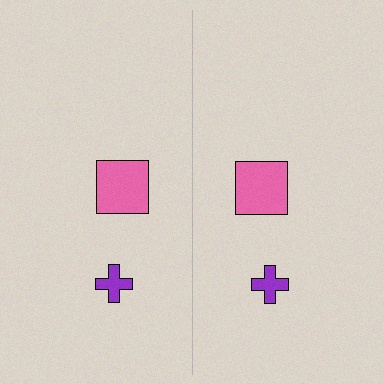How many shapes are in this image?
There are 4 shapes in this image.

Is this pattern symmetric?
Yes, this pattern has bilateral (reflection) symmetry.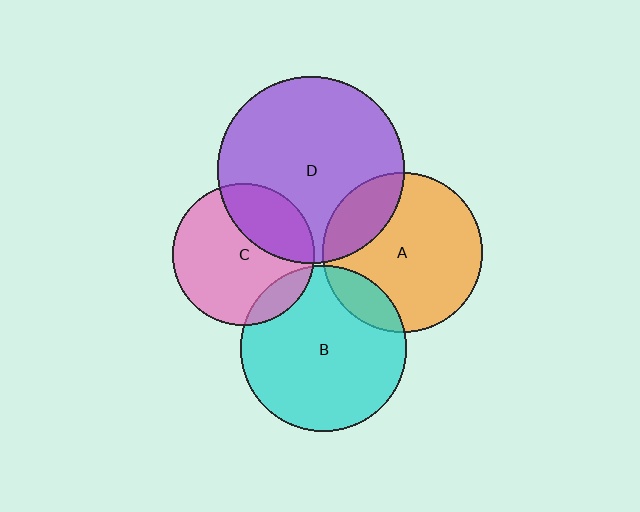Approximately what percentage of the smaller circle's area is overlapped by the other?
Approximately 30%.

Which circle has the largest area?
Circle D (purple).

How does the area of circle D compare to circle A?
Approximately 1.4 times.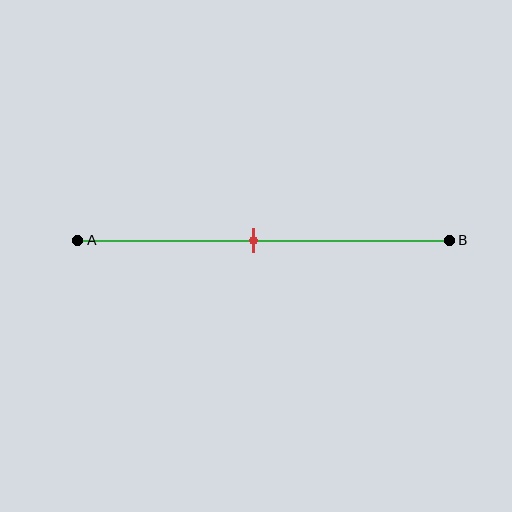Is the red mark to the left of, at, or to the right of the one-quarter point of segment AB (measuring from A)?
The red mark is to the right of the one-quarter point of segment AB.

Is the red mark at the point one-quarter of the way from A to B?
No, the mark is at about 45% from A, not at the 25% one-quarter point.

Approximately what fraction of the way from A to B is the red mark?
The red mark is approximately 45% of the way from A to B.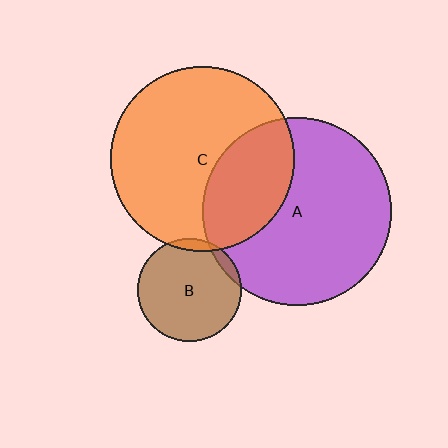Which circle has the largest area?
Circle A (purple).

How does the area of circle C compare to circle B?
Approximately 3.2 times.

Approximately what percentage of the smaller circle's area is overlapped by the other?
Approximately 30%.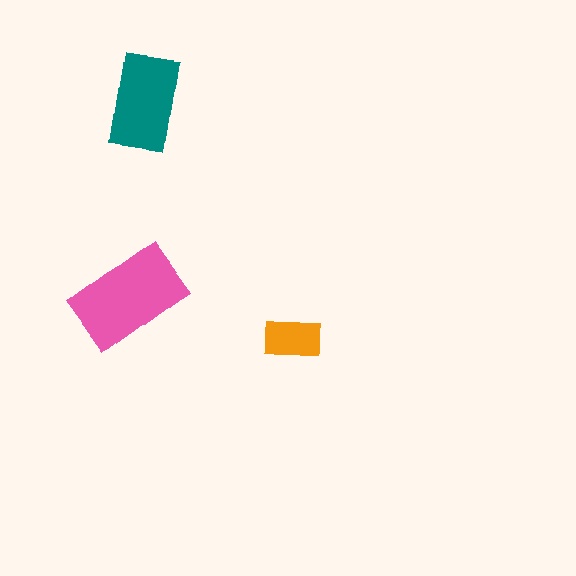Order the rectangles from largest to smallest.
the pink one, the teal one, the orange one.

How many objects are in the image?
There are 3 objects in the image.